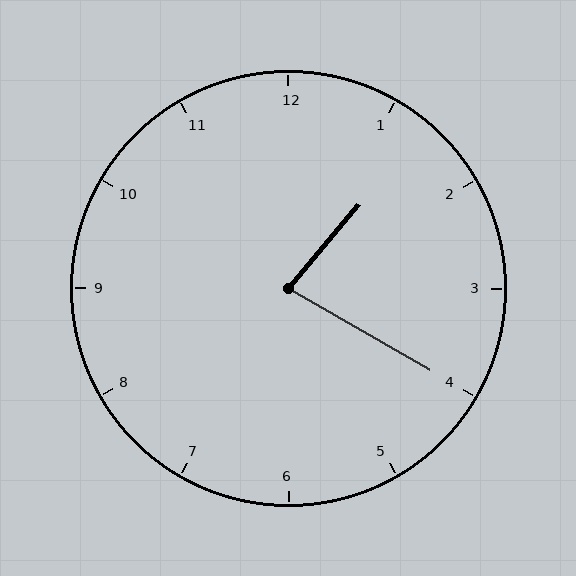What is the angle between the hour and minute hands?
Approximately 80 degrees.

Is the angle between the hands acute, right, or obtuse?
It is acute.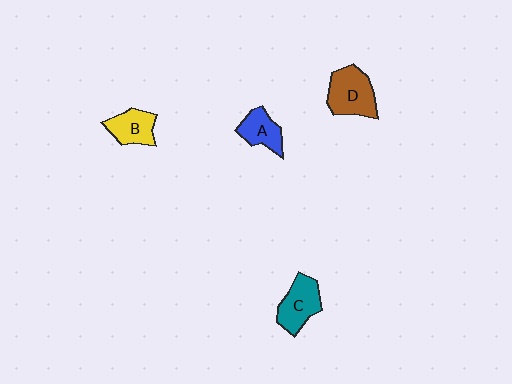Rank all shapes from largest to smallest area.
From largest to smallest: D (brown), C (teal), B (yellow), A (blue).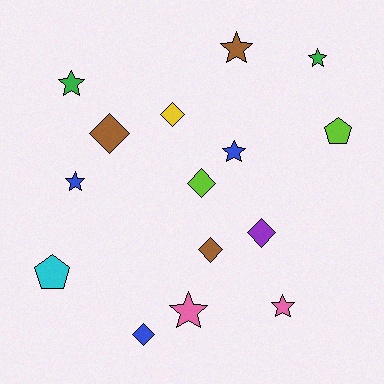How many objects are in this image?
There are 15 objects.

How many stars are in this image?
There are 7 stars.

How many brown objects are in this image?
There are 3 brown objects.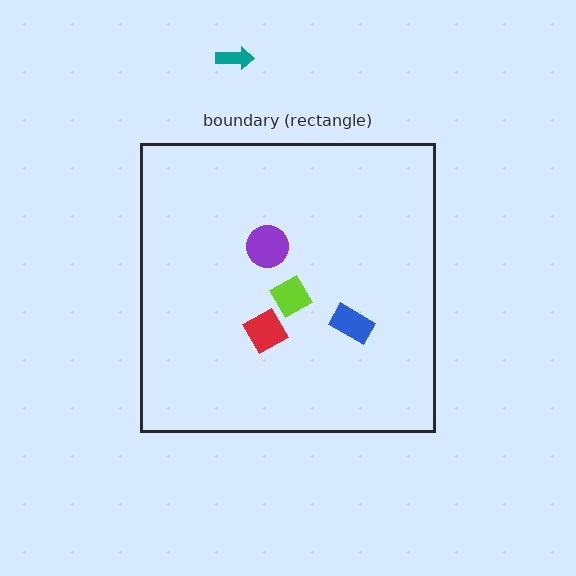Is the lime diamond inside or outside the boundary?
Inside.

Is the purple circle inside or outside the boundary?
Inside.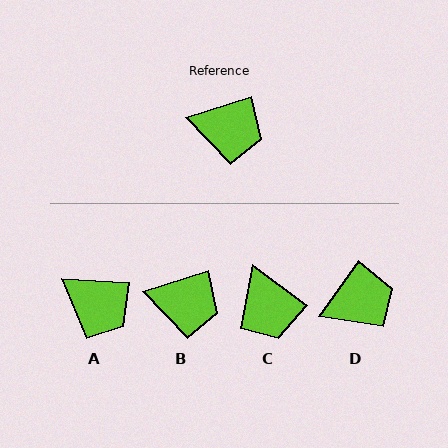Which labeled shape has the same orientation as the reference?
B.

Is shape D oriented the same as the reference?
No, it is off by about 37 degrees.